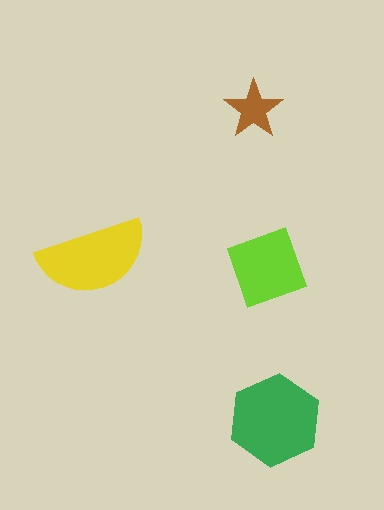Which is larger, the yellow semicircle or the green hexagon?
The green hexagon.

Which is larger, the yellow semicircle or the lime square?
The yellow semicircle.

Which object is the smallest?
The brown star.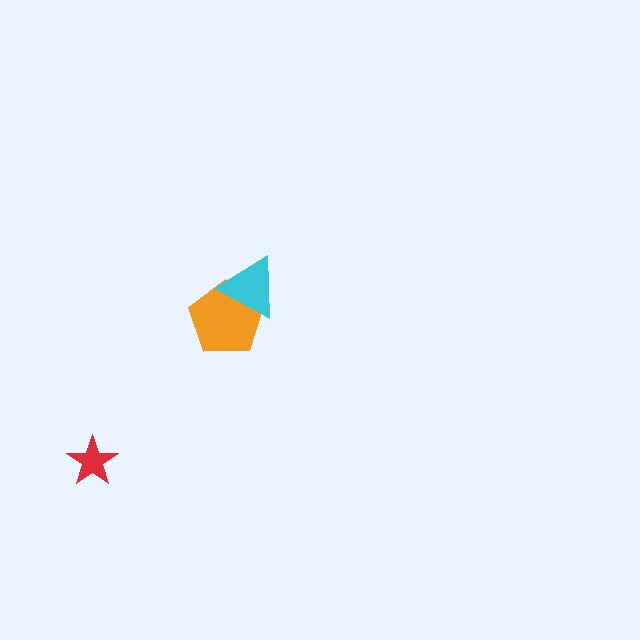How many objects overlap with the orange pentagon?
1 object overlaps with the orange pentagon.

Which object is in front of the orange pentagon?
The cyan triangle is in front of the orange pentagon.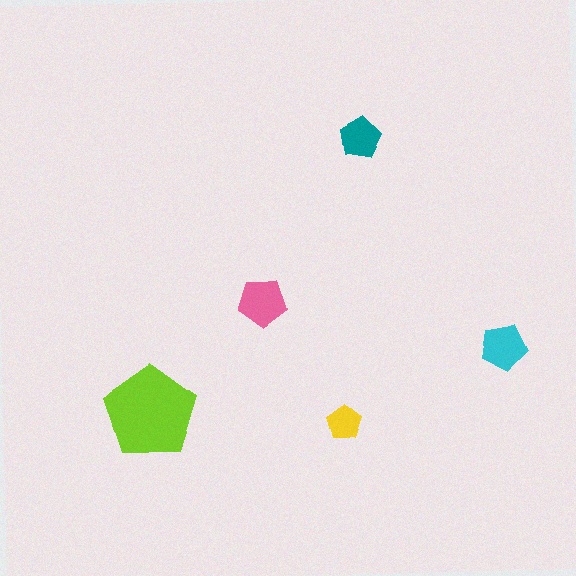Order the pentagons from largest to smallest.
the lime one, the pink one, the cyan one, the teal one, the yellow one.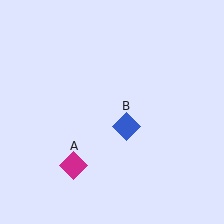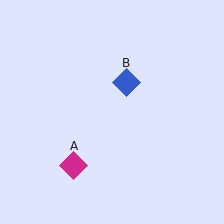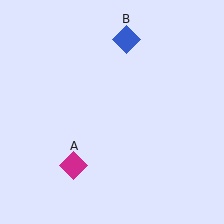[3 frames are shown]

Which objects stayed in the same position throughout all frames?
Magenta diamond (object A) remained stationary.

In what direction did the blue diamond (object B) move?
The blue diamond (object B) moved up.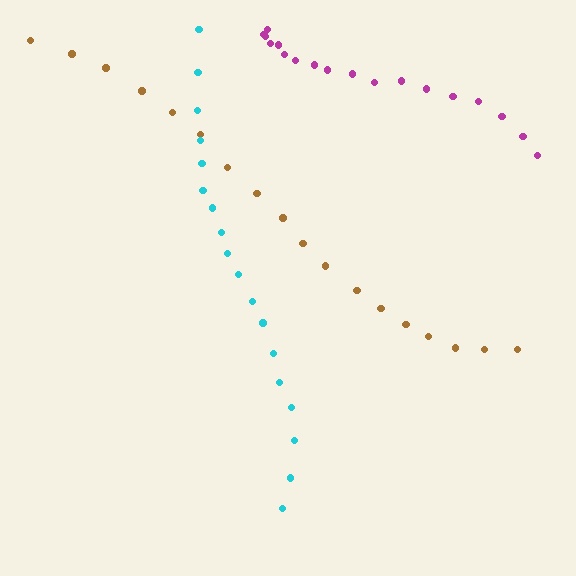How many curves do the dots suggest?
There are 3 distinct paths.